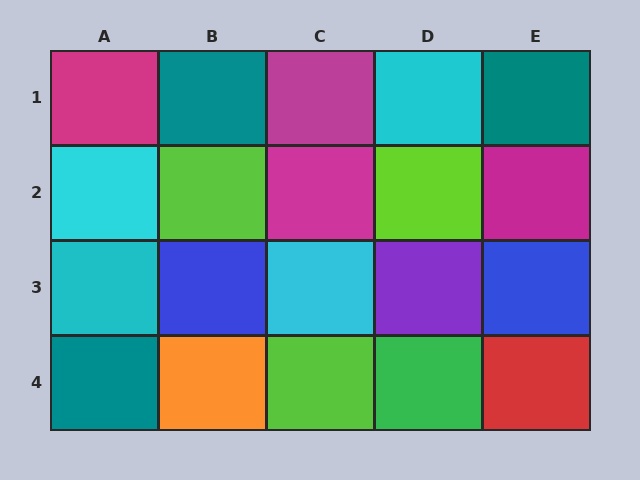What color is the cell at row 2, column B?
Lime.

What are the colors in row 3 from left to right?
Cyan, blue, cyan, purple, blue.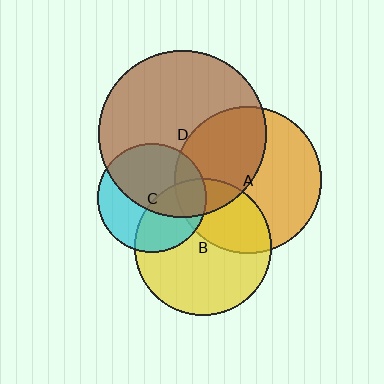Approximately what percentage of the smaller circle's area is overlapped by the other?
Approximately 55%.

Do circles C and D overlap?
Yes.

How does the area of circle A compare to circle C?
Approximately 1.8 times.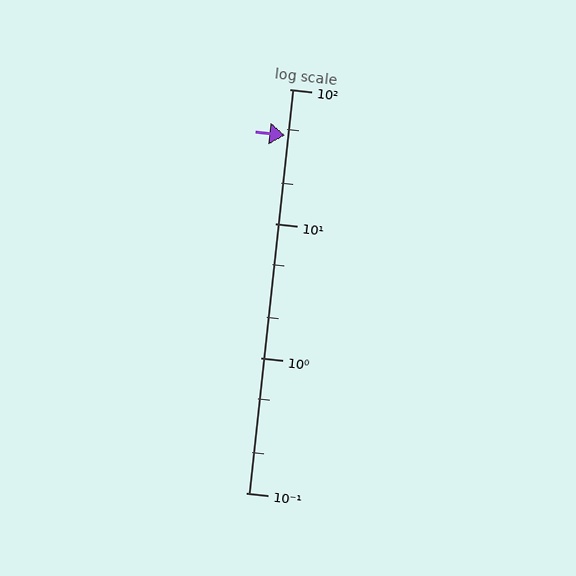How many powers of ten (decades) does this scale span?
The scale spans 3 decades, from 0.1 to 100.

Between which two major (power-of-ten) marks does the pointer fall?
The pointer is between 10 and 100.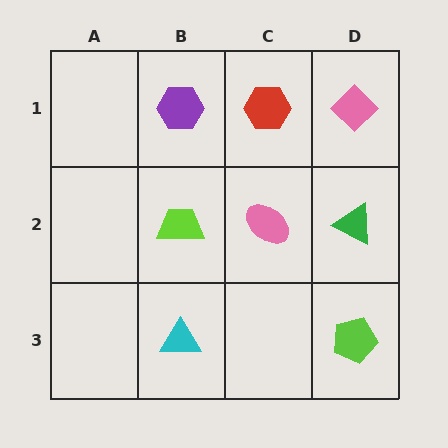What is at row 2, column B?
A lime trapezoid.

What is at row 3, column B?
A cyan triangle.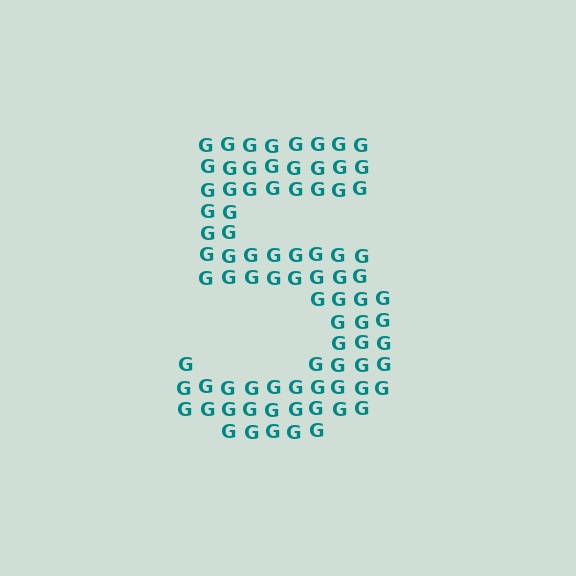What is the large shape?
The large shape is the digit 5.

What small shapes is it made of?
It is made of small letter G's.